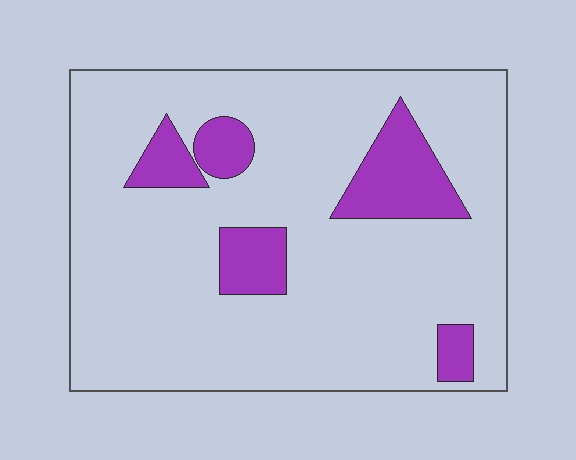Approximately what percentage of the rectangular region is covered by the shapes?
Approximately 15%.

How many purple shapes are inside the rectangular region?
5.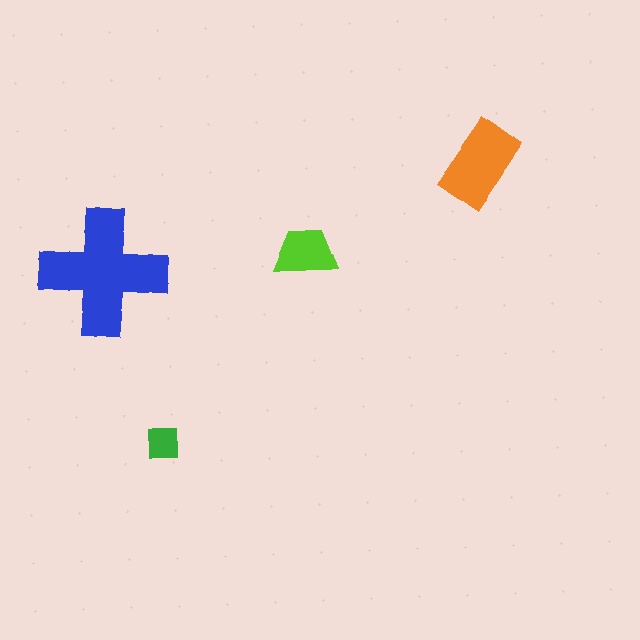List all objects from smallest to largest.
The green square, the lime trapezoid, the orange rectangle, the blue cross.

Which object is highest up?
The orange rectangle is topmost.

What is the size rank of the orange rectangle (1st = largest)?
2nd.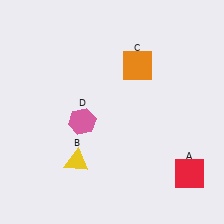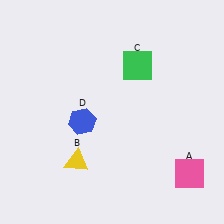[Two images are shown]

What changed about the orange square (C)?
In Image 1, C is orange. In Image 2, it changed to green.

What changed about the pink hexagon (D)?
In Image 1, D is pink. In Image 2, it changed to blue.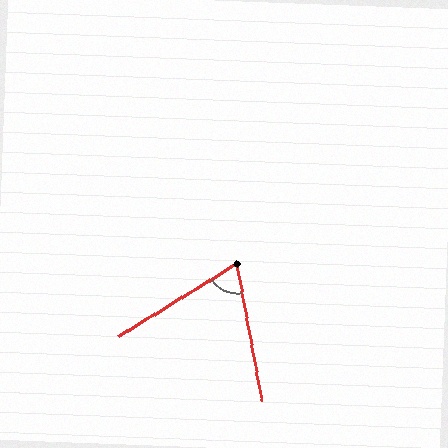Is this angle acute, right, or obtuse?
It is acute.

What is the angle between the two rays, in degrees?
Approximately 69 degrees.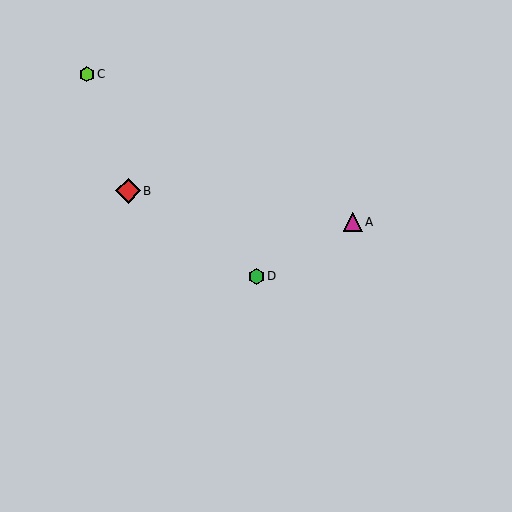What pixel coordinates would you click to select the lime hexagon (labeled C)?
Click at (87, 74) to select the lime hexagon C.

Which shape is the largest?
The red diamond (labeled B) is the largest.